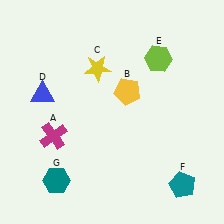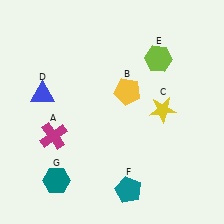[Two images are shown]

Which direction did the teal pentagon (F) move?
The teal pentagon (F) moved left.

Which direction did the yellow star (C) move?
The yellow star (C) moved right.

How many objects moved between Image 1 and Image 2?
2 objects moved between the two images.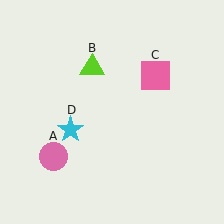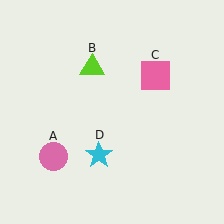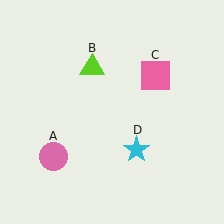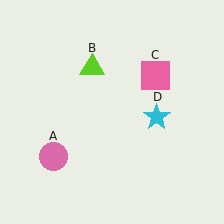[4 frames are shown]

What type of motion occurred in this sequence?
The cyan star (object D) rotated counterclockwise around the center of the scene.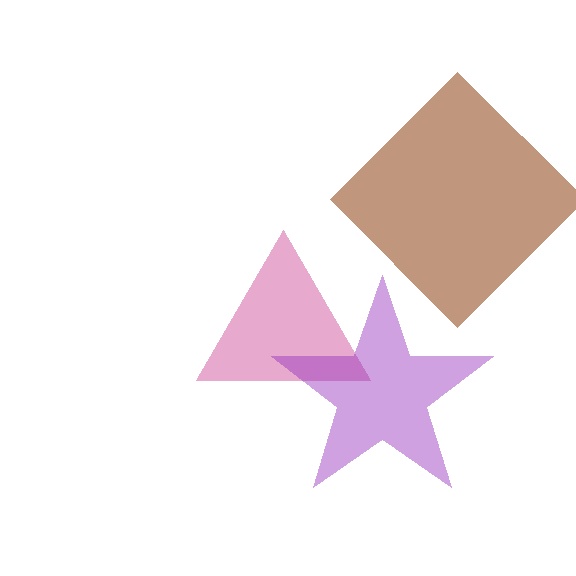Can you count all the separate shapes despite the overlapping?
Yes, there are 3 separate shapes.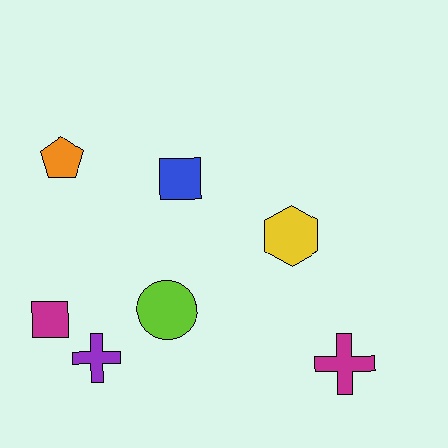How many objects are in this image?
There are 7 objects.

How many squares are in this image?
There are 2 squares.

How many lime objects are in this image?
There is 1 lime object.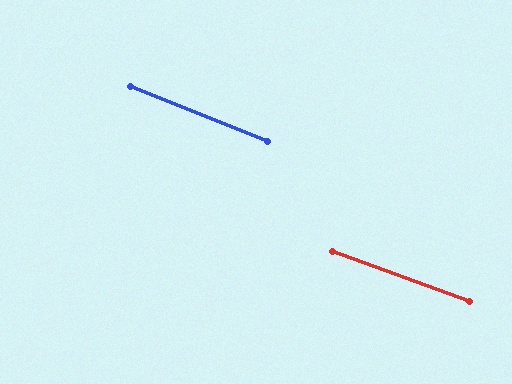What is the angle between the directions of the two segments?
Approximately 2 degrees.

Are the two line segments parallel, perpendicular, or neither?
Parallel — their directions differ by only 1.8°.